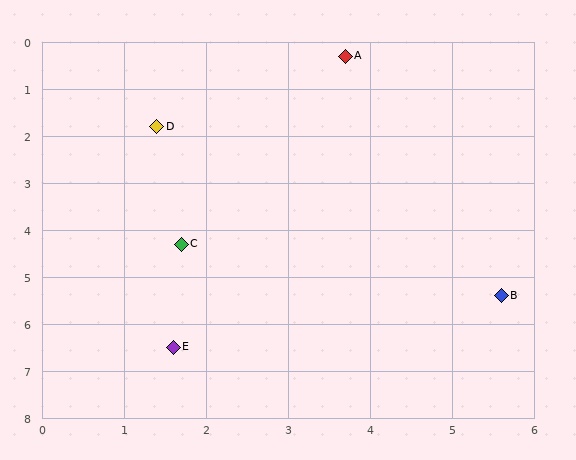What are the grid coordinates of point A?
Point A is at approximately (3.7, 0.3).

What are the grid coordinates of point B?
Point B is at approximately (5.6, 5.4).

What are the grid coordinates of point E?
Point E is at approximately (1.6, 6.5).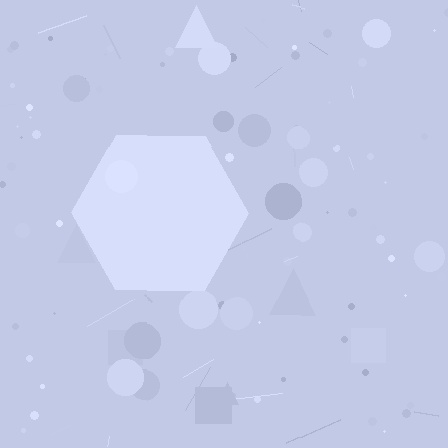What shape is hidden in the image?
A hexagon is hidden in the image.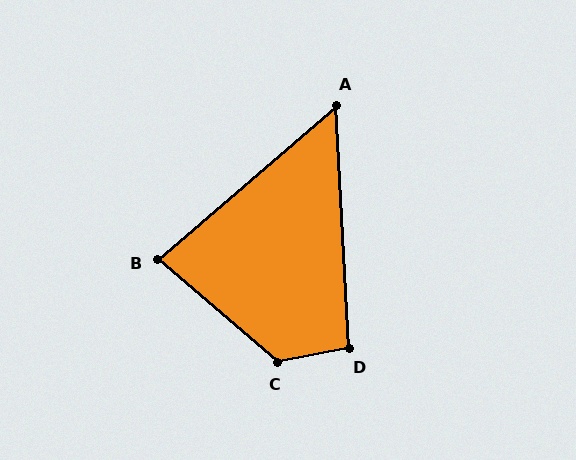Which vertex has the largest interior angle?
C, at approximately 128 degrees.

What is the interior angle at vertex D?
Approximately 98 degrees (obtuse).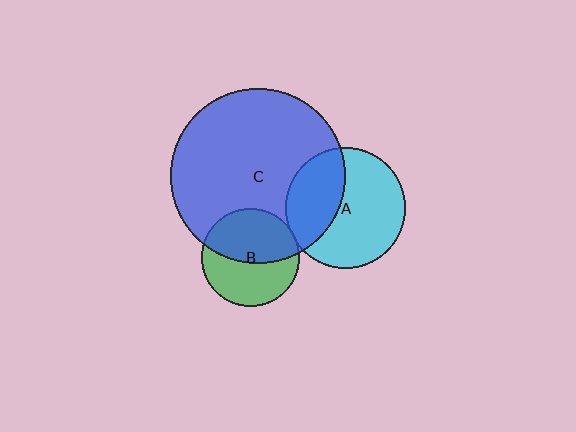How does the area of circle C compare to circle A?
Approximately 2.1 times.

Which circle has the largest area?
Circle C (blue).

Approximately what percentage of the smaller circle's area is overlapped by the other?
Approximately 35%.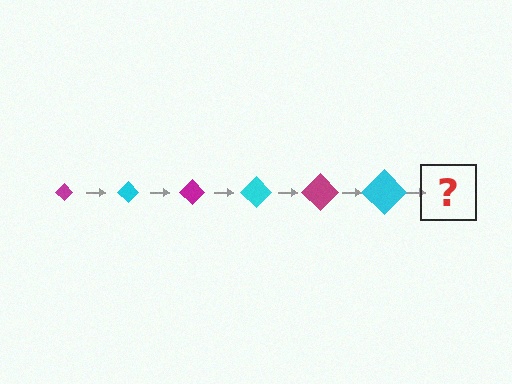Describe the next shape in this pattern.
It should be a magenta diamond, larger than the previous one.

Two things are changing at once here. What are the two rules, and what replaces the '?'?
The two rules are that the diamond grows larger each step and the color cycles through magenta and cyan. The '?' should be a magenta diamond, larger than the previous one.